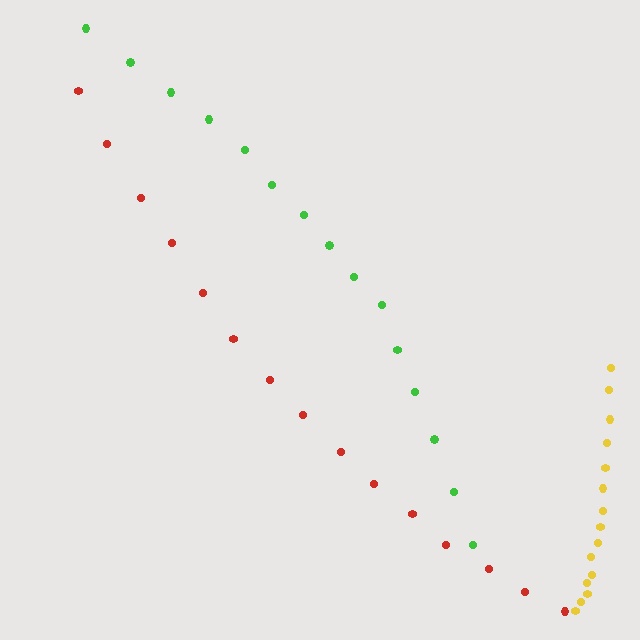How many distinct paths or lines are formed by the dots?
There are 3 distinct paths.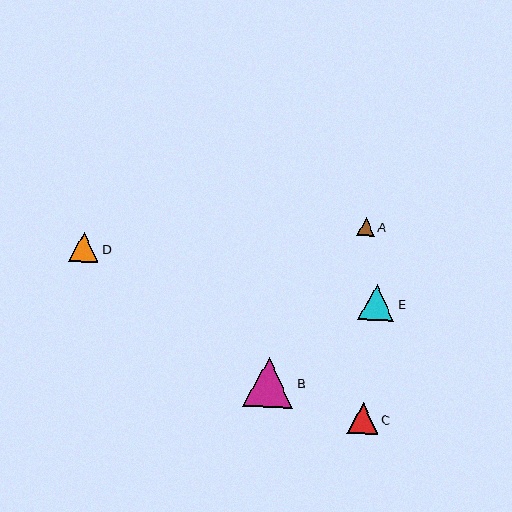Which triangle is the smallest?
Triangle A is the smallest with a size of approximately 18 pixels.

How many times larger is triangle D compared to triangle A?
Triangle D is approximately 1.6 times the size of triangle A.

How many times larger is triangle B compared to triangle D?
Triangle B is approximately 1.7 times the size of triangle D.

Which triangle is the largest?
Triangle B is the largest with a size of approximately 50 pixels.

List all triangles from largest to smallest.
From largest to smallest: B, E, C, D, A.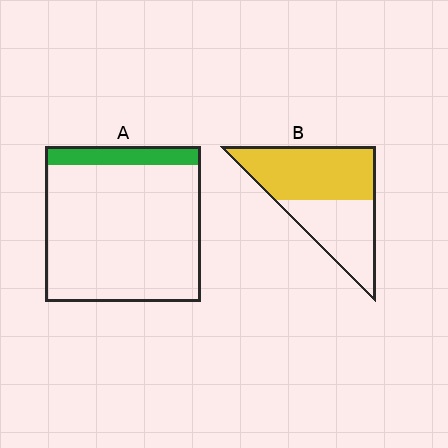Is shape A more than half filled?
No.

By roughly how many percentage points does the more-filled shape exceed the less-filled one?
By roughly 45 percentage points (B over A).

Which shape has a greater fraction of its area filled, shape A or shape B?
Shape B.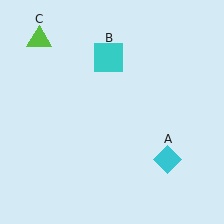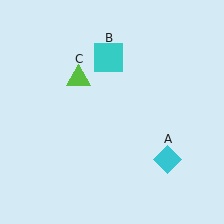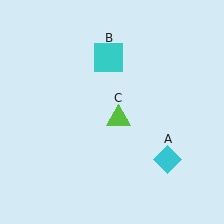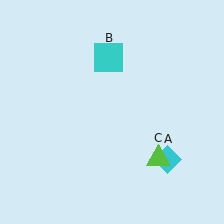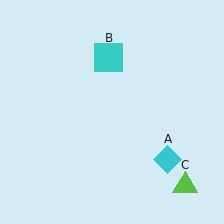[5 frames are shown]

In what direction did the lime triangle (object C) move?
The lime triangle (object C) moved down and to the right.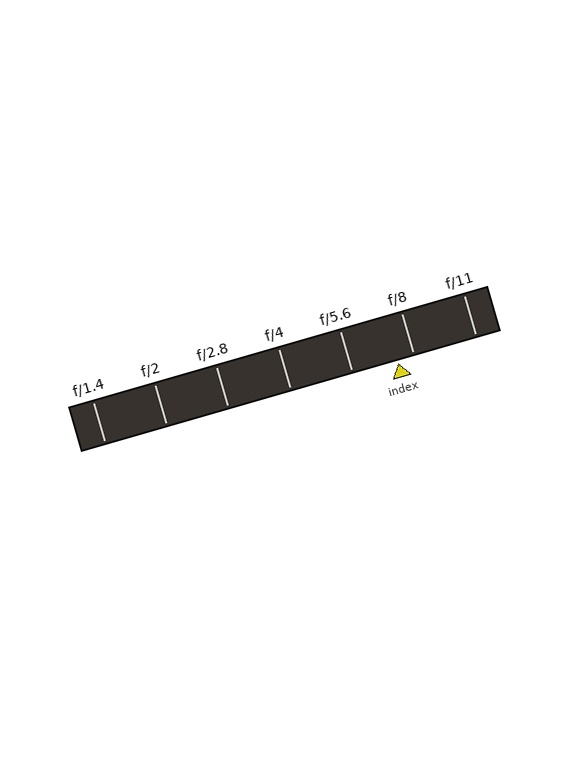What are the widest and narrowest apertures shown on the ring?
The widest aperture shown is f/1.4 and the narrowest is f/11.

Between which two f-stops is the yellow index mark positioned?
The index mark is between f/5.6 and f/8.